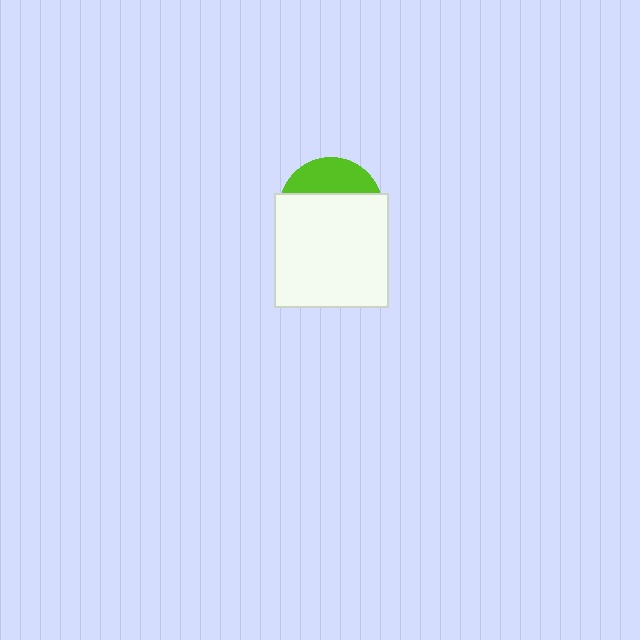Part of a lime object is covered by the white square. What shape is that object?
It is a circle.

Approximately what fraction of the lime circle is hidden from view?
Roughly 69% of the lime circle is hidden behind the white square.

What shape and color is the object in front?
The object in front is a white square.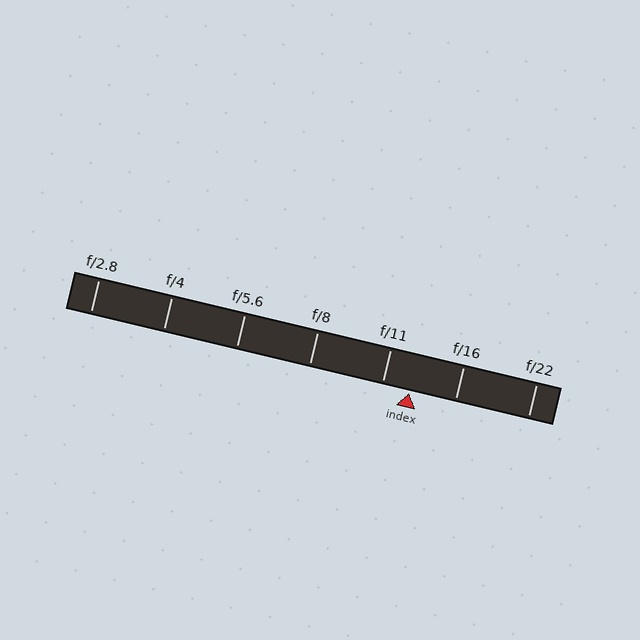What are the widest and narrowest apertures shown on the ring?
The widest aperture shown is f/2.8 and the narrowest is f/22.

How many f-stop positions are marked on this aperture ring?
There are 7 f-stop positions marked.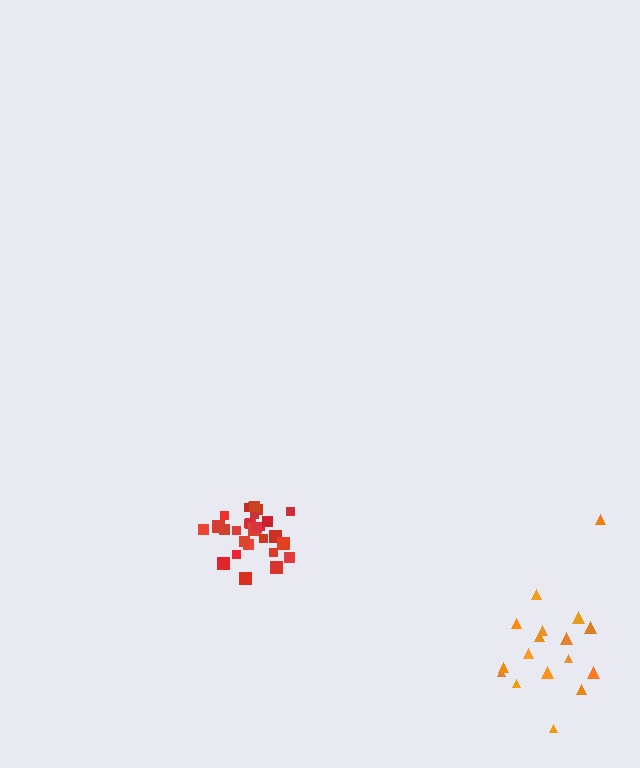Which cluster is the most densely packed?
Red.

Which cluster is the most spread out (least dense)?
Orange.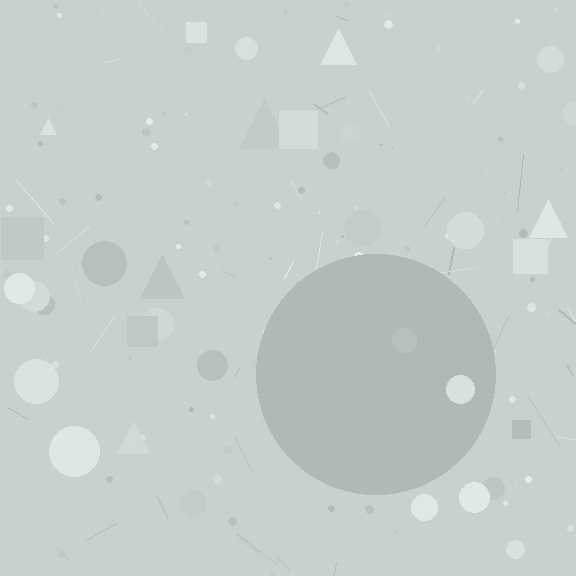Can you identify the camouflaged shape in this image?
The camouflaged shape is a circle.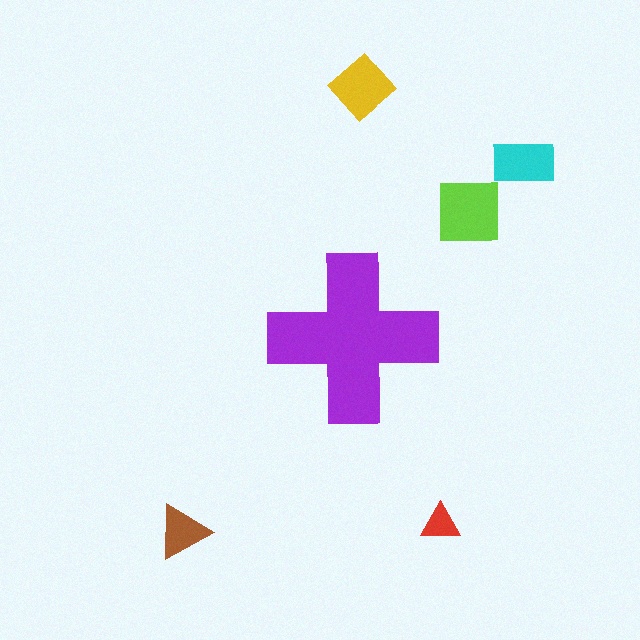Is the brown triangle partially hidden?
No, the brown triangle is fully visible.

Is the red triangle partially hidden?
No, the red triangle is fully visible.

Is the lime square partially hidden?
No, the lime square is fully visible.